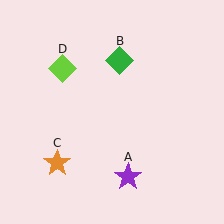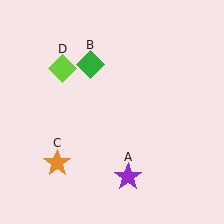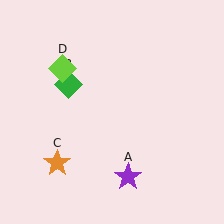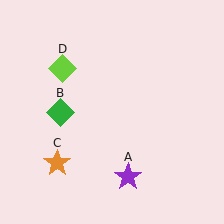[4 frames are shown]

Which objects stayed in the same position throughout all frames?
Purple star (object A) and orange star (object C) and lime diamond (object D) remained stationary.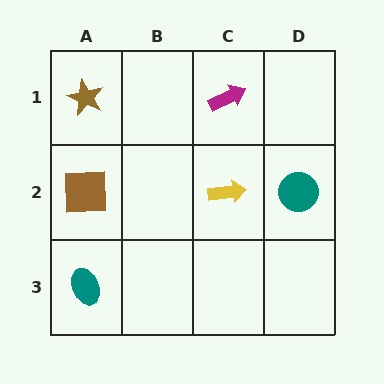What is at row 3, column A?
A teal ellipse.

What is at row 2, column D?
A teal circle.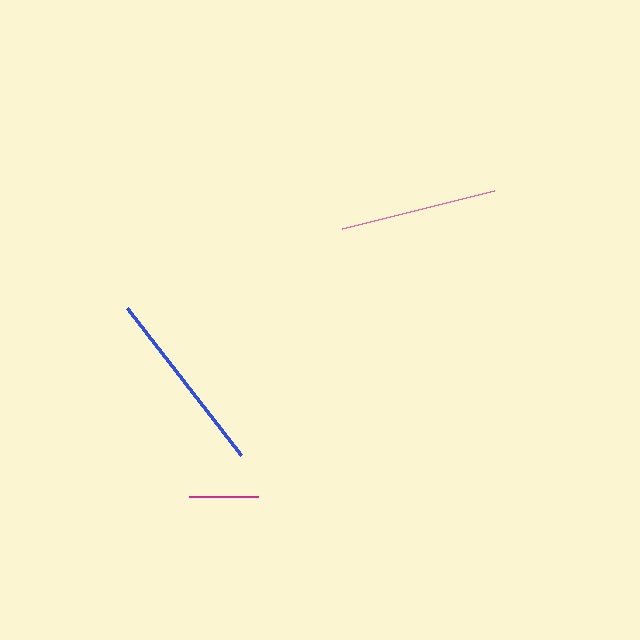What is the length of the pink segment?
The pink segment is approximately 157 pixels long.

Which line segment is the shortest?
The magenta line is the shortest at approximately 69 pixels.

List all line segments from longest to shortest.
From longest to shortest: blue, pink, magenta.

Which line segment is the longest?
The blue line is the longest at approximately 185 pixels.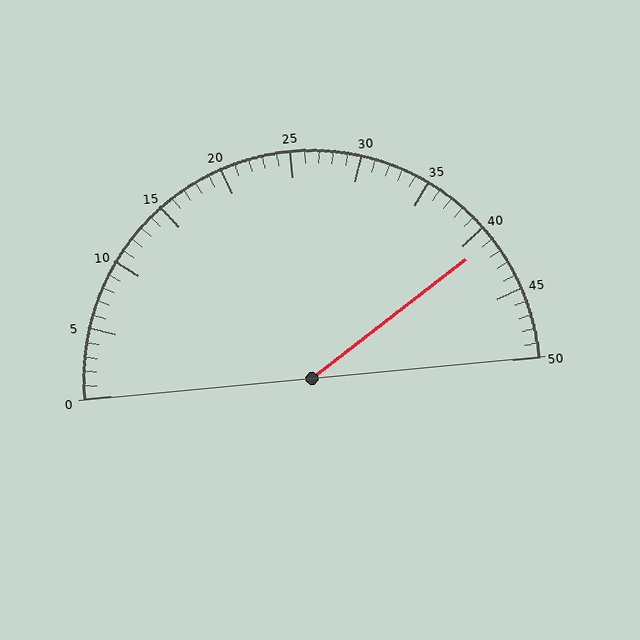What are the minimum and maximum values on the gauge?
The gauge ranges from 0 to 50.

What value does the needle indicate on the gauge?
The needle indicates approximately 41.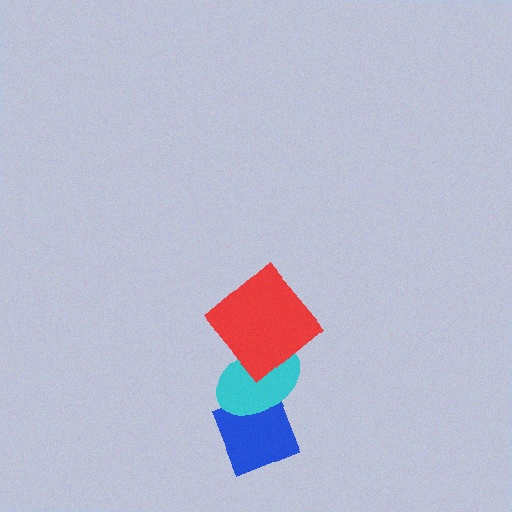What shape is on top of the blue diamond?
The cyan ellipse is on top of the blue diamond.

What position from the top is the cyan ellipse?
The cyan ellipse is 2nd from the top.